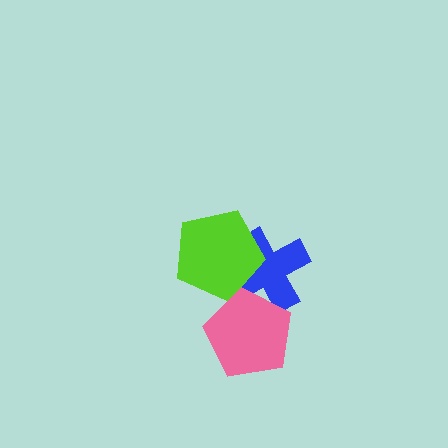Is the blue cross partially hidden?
Yes, it is partially covered by another shape.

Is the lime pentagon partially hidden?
Yes, it is partially covered by another shape.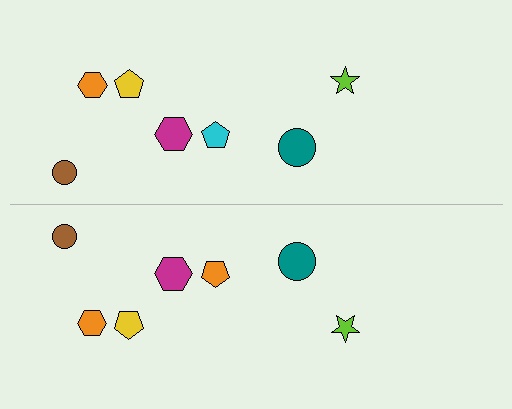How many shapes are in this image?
There are 14 shapes in this image.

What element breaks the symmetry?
The orange pentagon on the bottom side breaks the symmetry — its mirror counterpart is cyan.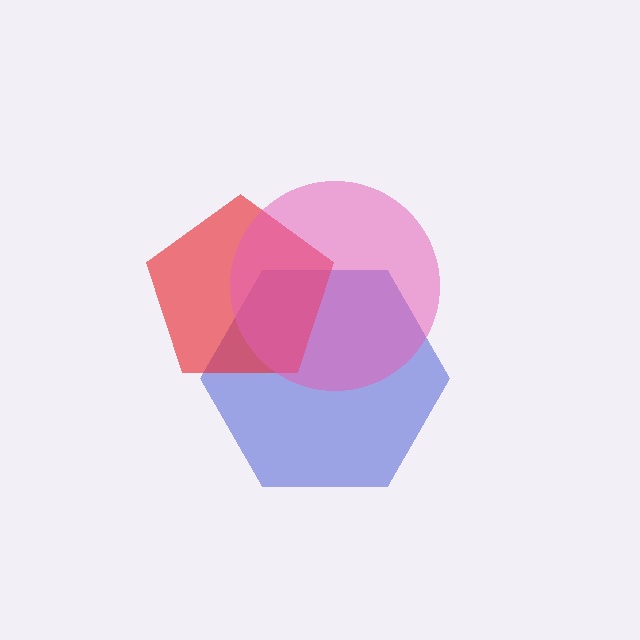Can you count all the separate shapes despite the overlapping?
Yes, there are 3 separate shapes.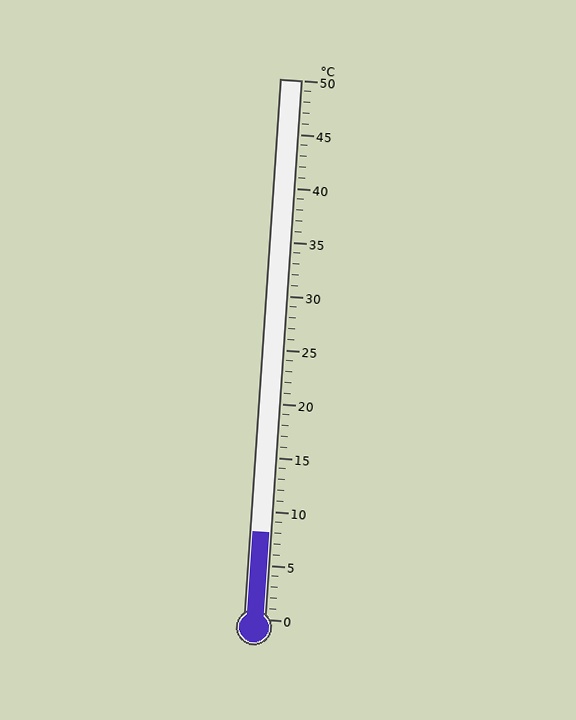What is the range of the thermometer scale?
The thermometer scale ranges from 0°C to 50°C.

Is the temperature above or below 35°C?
The temperature is below 35°C.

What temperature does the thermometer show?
The thermometer shows approximately 8°C.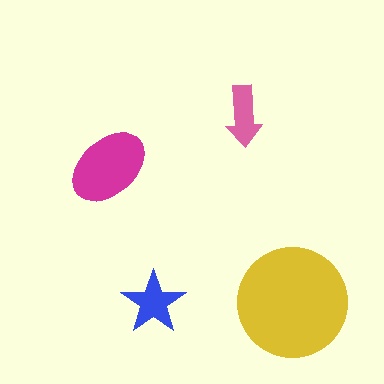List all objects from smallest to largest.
The pink arrow, the blue star, the magenta ellipse, the yellow circle.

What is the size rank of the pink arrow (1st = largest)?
4th.